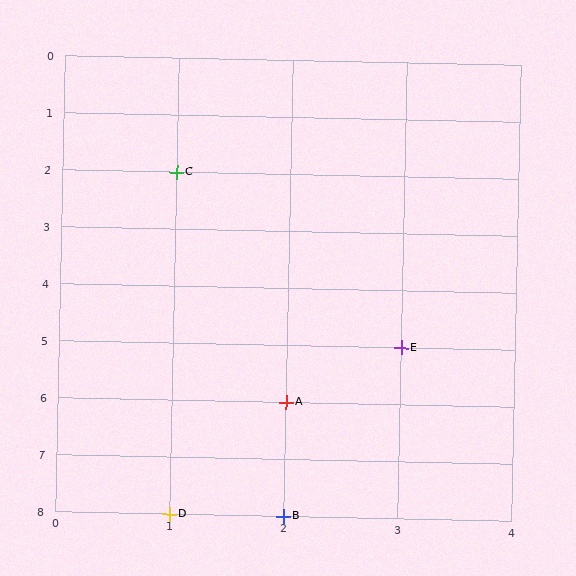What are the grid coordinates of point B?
Point B is at grid coordinates (2, 8).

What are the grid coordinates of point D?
Point D is at grid coordinates (1, 8).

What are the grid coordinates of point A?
Point A is at grid coordinates (2, 6).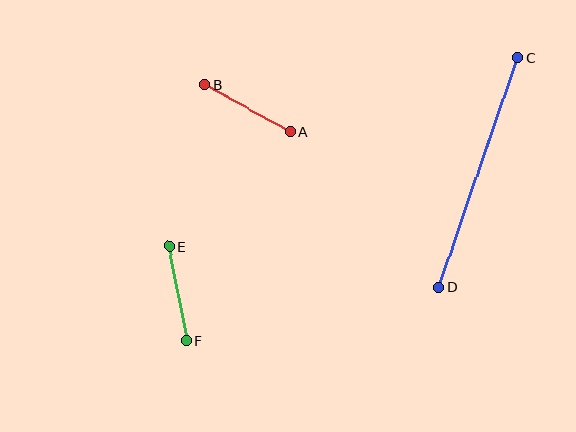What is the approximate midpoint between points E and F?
The midpoint is at approximately (178, 293) pixels.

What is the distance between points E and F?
The distance is approximately 96 pixels.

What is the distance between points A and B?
The distance is approximately 98 pixels.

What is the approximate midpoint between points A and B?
The midpoint is at approximately (247, 108) pixels.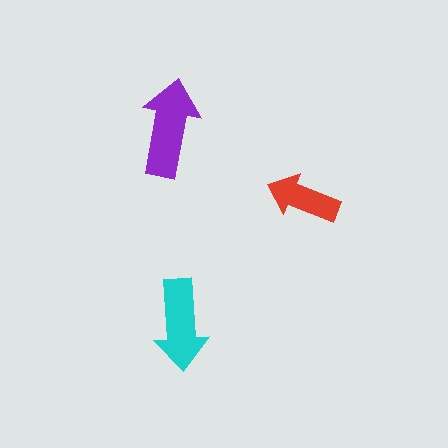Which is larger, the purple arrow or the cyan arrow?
The purple one.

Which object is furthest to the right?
The red arrow is rightmost.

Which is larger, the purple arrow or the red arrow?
The purple one.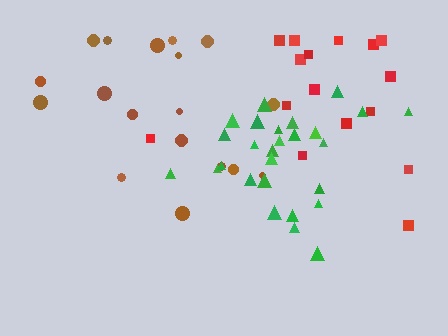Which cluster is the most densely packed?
Green.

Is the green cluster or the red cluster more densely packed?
Green.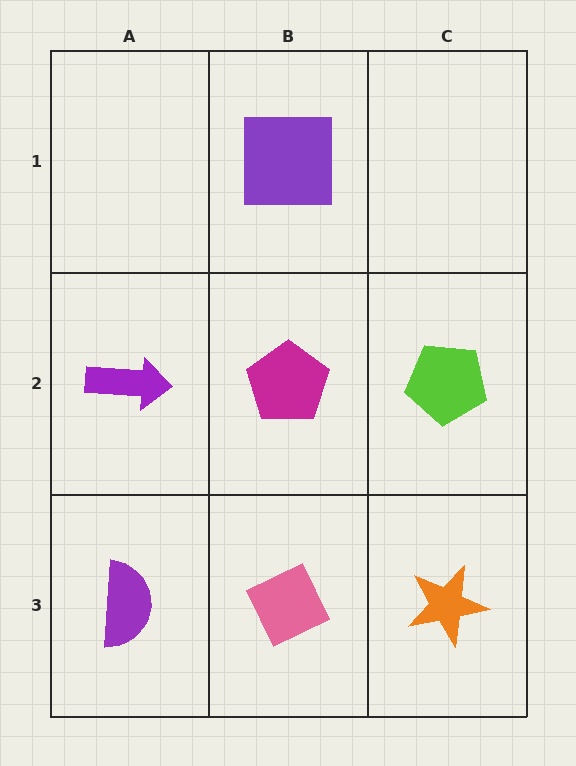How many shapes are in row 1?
1 shape.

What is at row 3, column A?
A purple semicircle.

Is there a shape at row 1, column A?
No, that cell is empty.